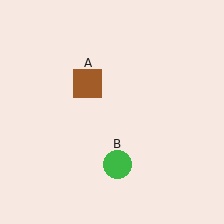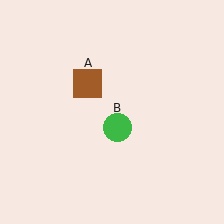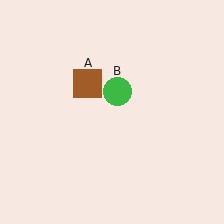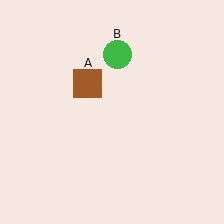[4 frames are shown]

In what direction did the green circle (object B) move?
The green circle (object B) moved up.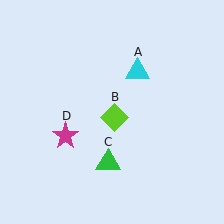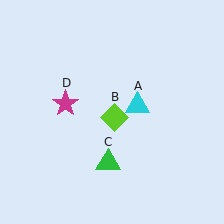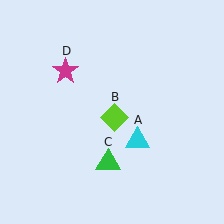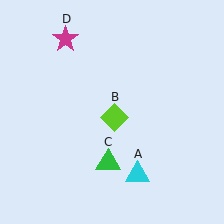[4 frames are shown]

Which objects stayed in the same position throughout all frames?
Lime diamond (object B) and green triangle (object C) remained stationary.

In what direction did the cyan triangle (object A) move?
The cyan triangle (object A) moved down.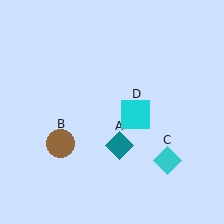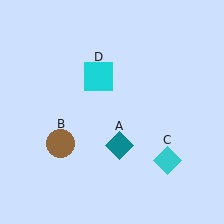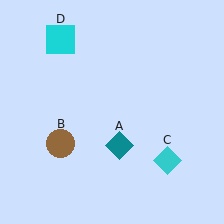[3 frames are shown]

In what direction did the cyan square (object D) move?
The cyan square (object D) moved up and to the left.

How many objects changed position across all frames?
1 object changed position: cyan square (object D).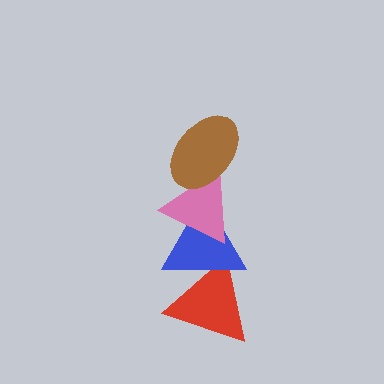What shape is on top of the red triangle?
The blue triangle is on top of the red triangle.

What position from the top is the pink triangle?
The pink triangle is 2nd from the top.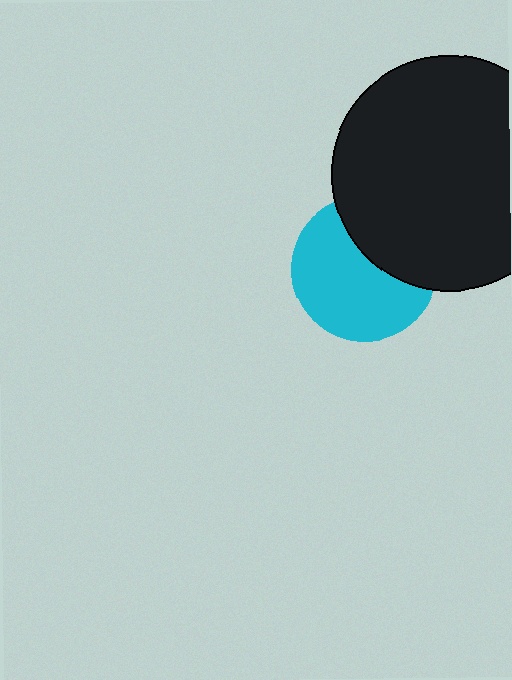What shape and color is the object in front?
The object in front is a black circle.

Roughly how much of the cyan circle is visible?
About half of it is visible (roughly 65%).